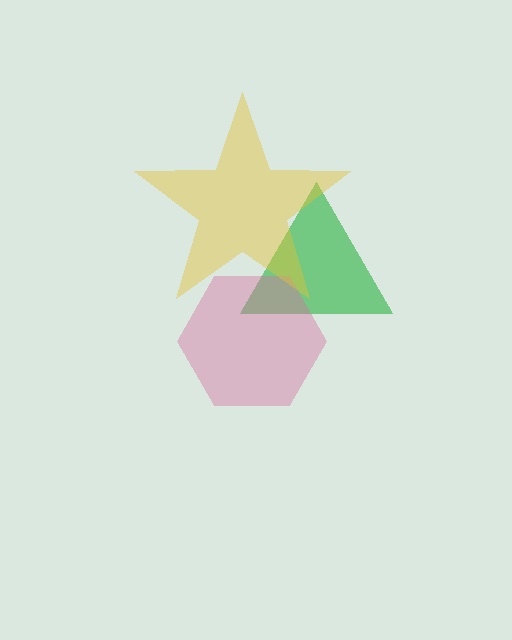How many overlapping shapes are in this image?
There are 3 overlapping shapes in the image.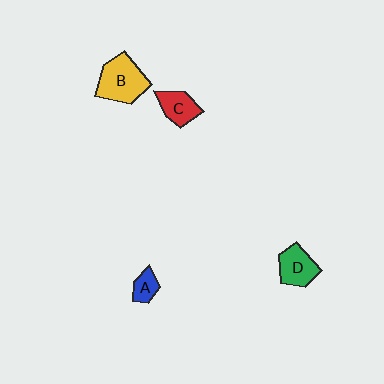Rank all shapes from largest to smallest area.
From largest to smallest: B (yellow), D (green), C (red), A (blue).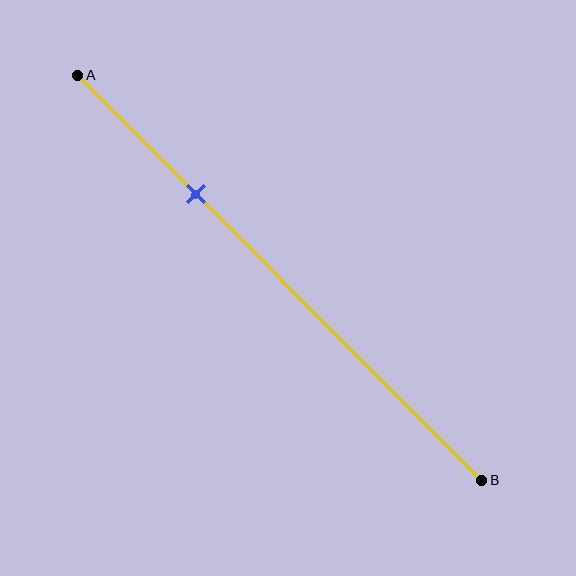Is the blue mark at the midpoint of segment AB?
No, the mark is at about 30% from A, not at the 50% midpoint.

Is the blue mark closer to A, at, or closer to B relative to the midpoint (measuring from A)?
The blue mark is closer to point A than the midpoint of segment AB.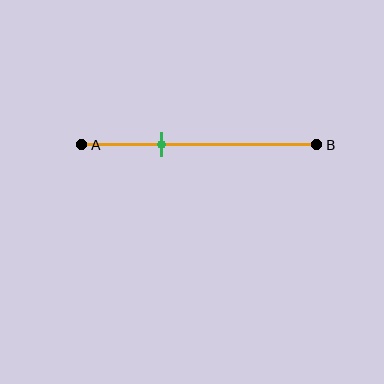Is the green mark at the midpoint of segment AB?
No, the mark is at about 35% from A, not at the 50% midpoint.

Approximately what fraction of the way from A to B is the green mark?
The green mark is approximately 35% of the way from A to B.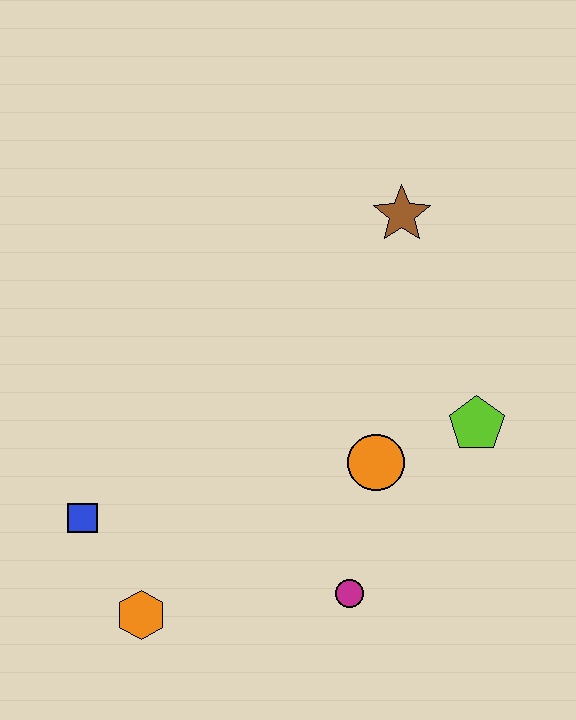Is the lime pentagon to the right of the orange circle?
Yes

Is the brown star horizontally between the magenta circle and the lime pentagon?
Yes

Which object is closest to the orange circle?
The lime pentagon is closest to the orange circle.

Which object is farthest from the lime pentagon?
The blue square is farthest from the lime pentagon.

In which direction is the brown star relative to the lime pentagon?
The brown star is above the lime pentagon.